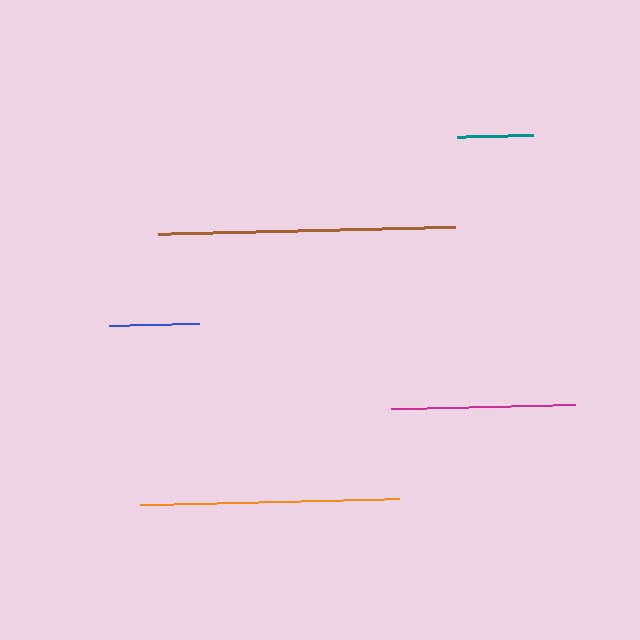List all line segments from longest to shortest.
From longest to shortest: brown, orange, magenta, blue, teal.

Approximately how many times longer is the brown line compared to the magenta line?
The brown line is approximately 1.6 times the length of the magenta line.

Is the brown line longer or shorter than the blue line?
The brown line is longer than the blue line.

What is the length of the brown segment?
The brown segment is approximately 298 pixels long.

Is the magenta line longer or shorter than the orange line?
The orange line is longer than the magenta line.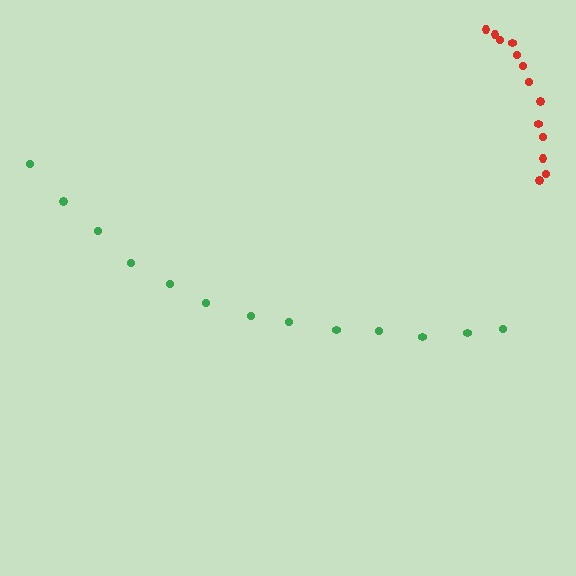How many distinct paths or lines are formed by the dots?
There are 2 distinct paths.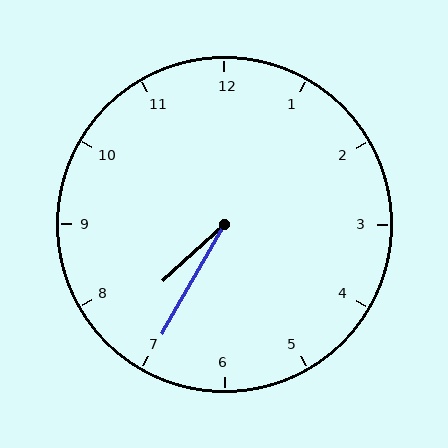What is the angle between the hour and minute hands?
Approximately 18 degrees.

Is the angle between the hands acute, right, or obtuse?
It is acute.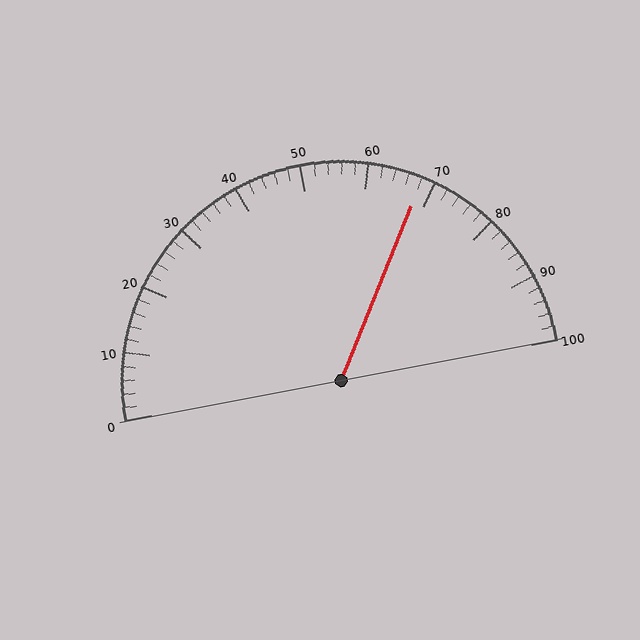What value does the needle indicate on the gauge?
The needle indicates approximately 68.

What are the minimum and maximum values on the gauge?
The gauge ranges from 0 to 100.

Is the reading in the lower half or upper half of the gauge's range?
The reading is in the upper half of the range (0 to 100).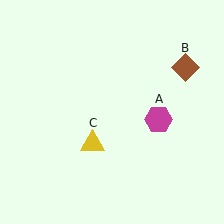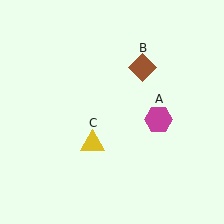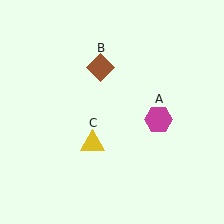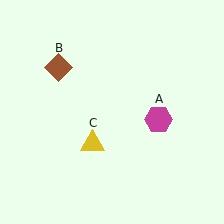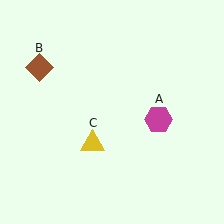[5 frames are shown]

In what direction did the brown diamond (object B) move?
The brown diamond (object B) moved left.